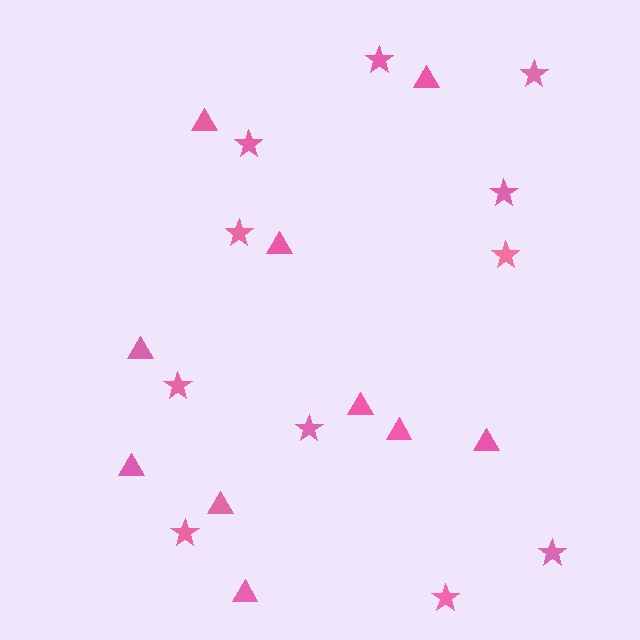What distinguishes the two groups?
There are 2 groups: one group of triangles (10) and one group of stars (11).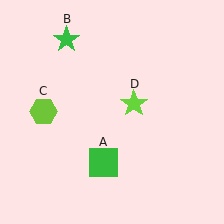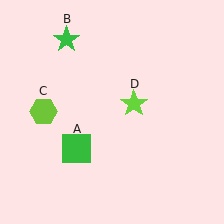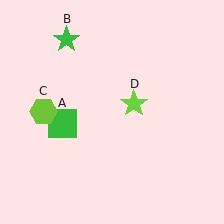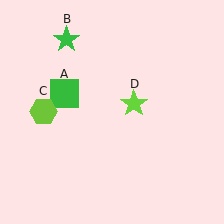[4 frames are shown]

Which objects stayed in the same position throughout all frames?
Green star (object B) and lime hexagon (object C) and lime star (object D) remained stationary.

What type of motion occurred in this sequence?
The green square (object A) rotated clockwise around the center of the scene.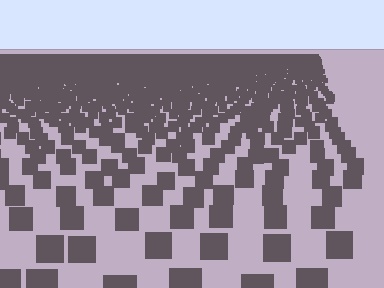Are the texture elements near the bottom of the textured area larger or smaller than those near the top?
Larger. Near the bottom, elements are closer to the viewer and appear at a bigger on-screen size.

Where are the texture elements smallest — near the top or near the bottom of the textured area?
Near the top.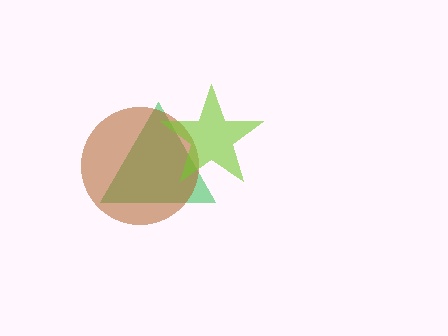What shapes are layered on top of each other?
The layered shapes are: a green triangle, a brown circle, a lime star.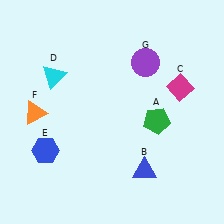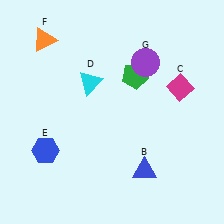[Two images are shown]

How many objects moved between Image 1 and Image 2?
3 objects moved between the two images.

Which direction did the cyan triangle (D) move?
The cyan triangle (D) moved right.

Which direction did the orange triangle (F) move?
The orange triangle (F) moved up.